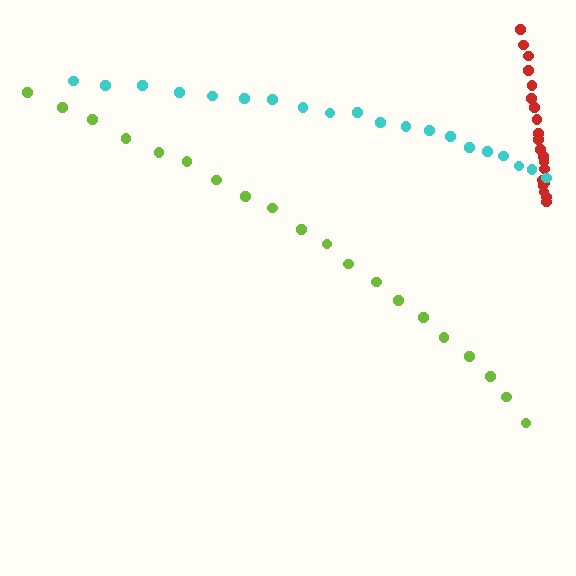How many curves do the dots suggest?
There are 3 distinct paths.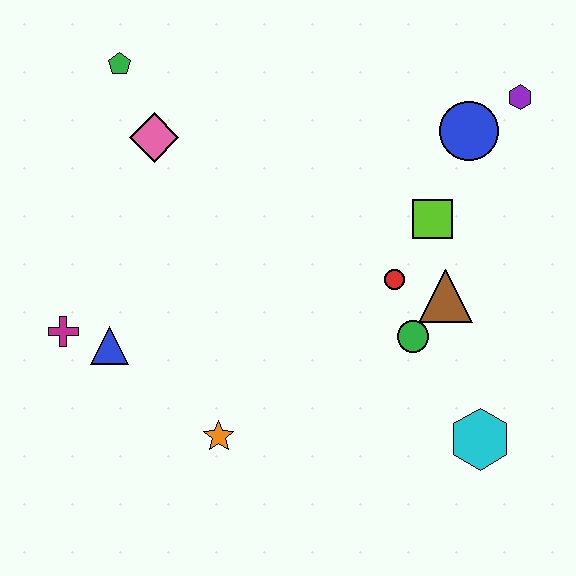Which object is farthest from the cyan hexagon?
The green pentagon is farthest from the cyan hexagon.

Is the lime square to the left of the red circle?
No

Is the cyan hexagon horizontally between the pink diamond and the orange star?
No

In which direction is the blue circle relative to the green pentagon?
The blue circle is to the right of the green pentagon.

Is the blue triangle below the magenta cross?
Yes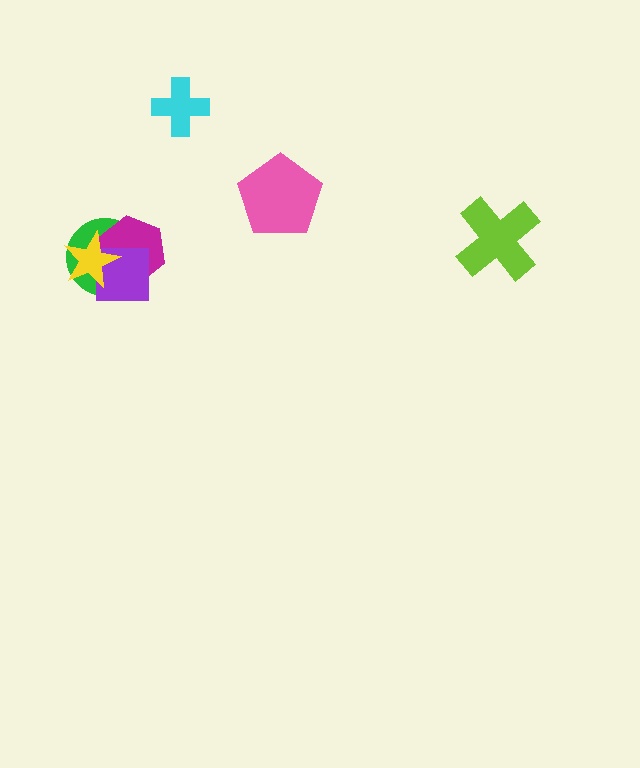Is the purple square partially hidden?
Yes, it is partially covered by another shape.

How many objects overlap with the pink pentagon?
0 objects overlap with the pink pentagon.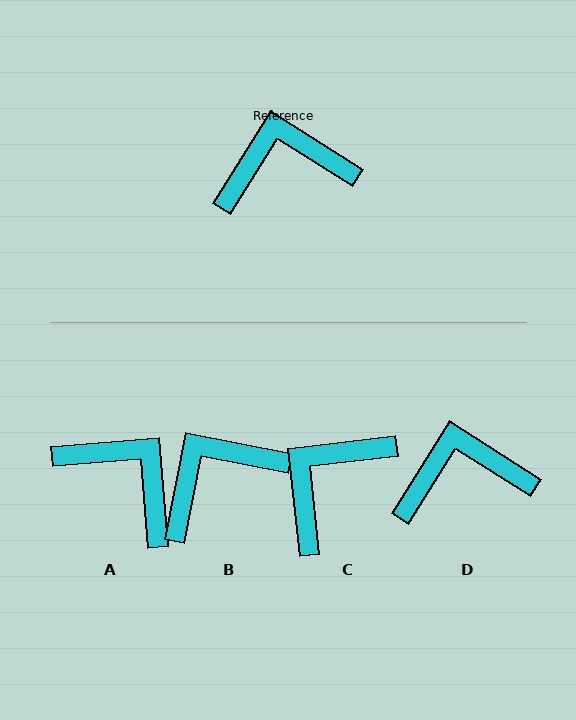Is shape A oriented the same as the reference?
No, it is off by about 53 degrees.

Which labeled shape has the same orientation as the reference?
D.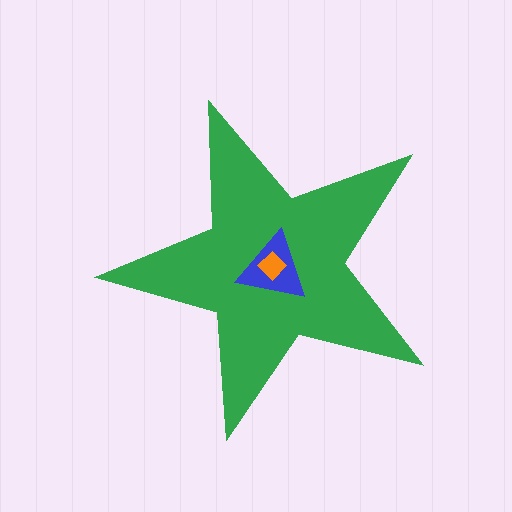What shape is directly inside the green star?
The blue triangle.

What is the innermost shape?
The orange diamond.